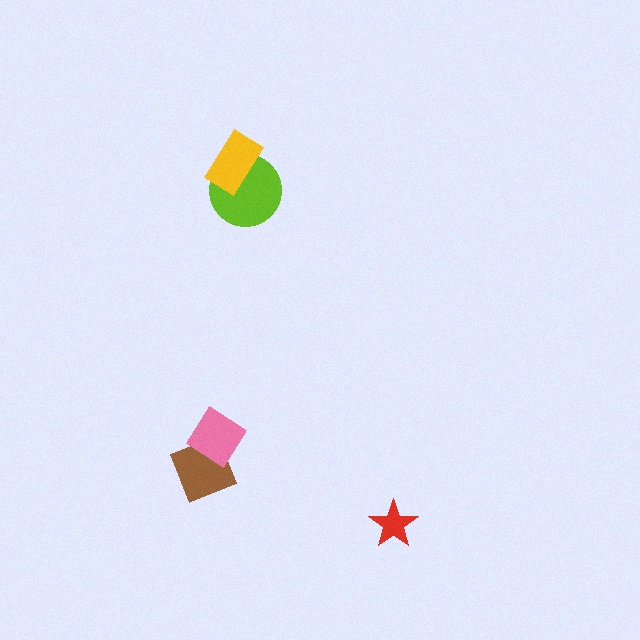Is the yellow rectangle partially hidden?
No, no other shape covers it.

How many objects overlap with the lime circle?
1 object overlaps with the lime circle.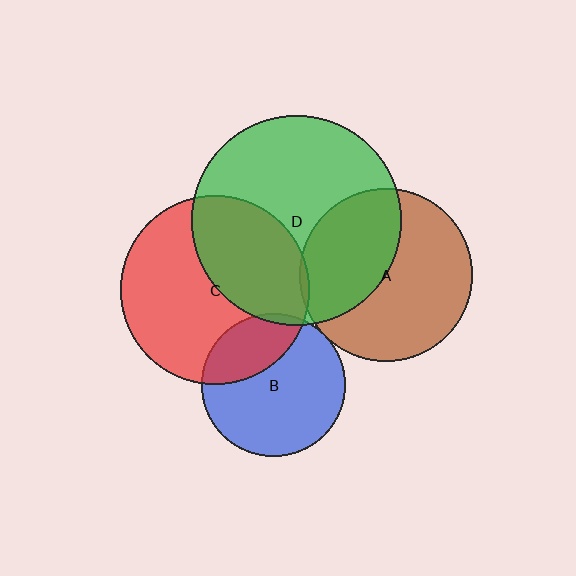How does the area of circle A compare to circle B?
Approximately 1.5 times.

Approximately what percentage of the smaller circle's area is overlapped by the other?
Approximately 5%.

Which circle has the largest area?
Circle D (green).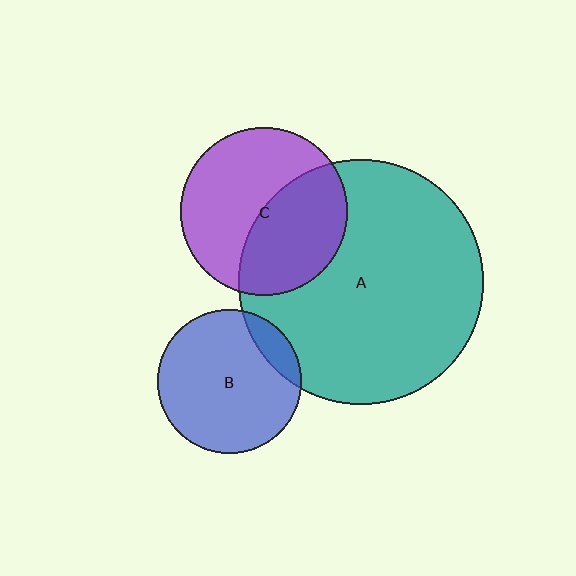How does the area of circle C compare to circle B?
Approximately 1.4 times.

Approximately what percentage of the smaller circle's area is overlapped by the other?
Approximately 10%.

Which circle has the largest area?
Circle A (teal).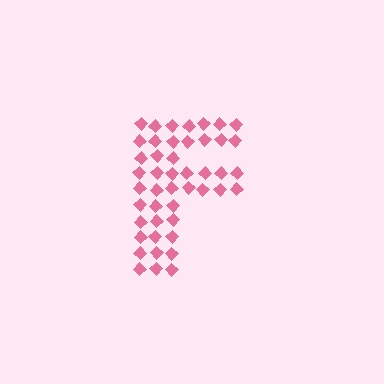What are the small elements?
The small elements are diamonds.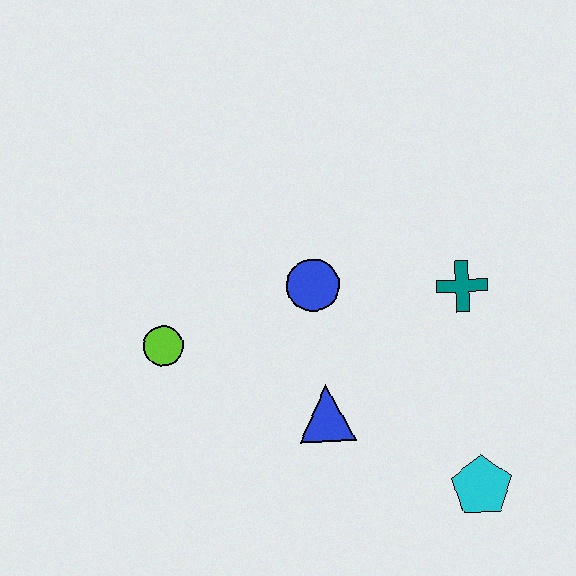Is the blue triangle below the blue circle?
Yes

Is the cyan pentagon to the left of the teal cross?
No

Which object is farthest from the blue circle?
The cyan pentagon is farthest from the blue circle.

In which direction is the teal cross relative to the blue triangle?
The teal cross is to the right of the blue triangle.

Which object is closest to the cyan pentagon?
The blue triangle is closest to the cyan pentagon.